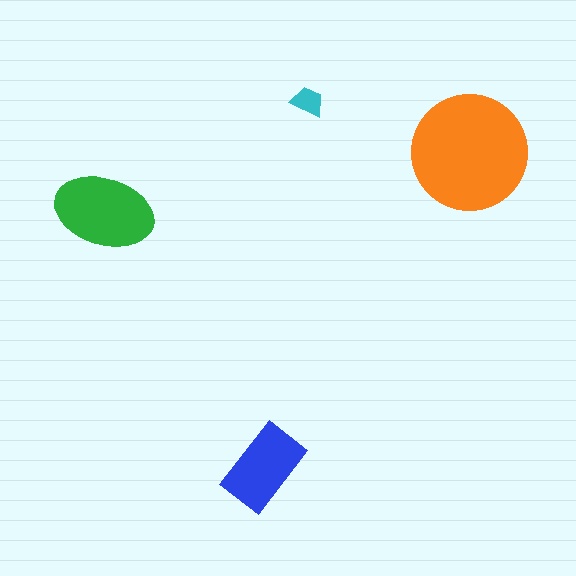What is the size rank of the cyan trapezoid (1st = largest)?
4th.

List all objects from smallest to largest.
The cyan trapezoid, the blue rectangle, the green ellipse, the orange circle.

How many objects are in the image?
There are 4 objects in the image.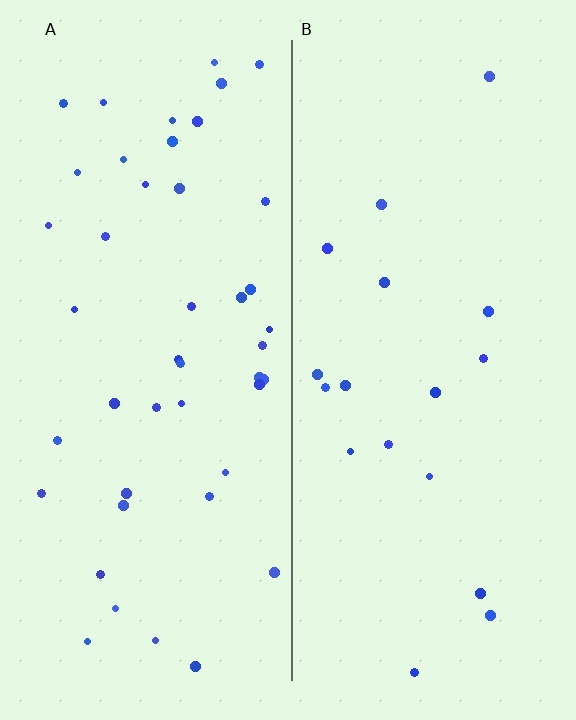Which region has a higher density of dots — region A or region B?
A (the left).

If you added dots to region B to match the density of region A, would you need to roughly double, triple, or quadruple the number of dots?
Approximately double.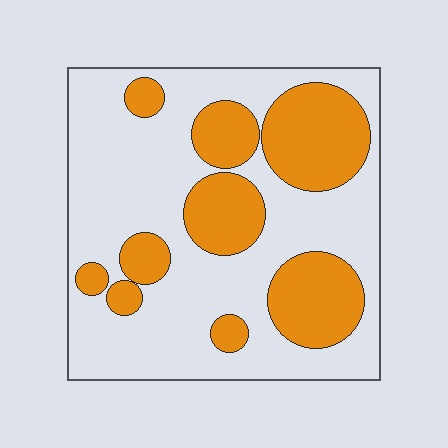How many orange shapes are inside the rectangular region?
9.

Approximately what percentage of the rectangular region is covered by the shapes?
Approximately 35%.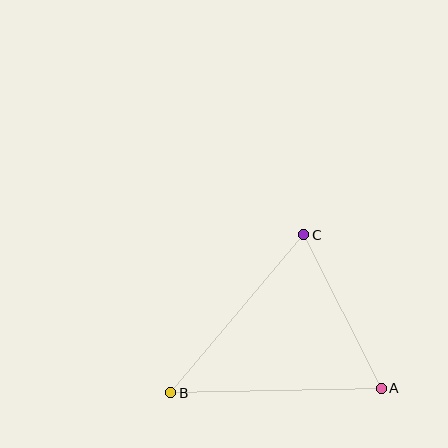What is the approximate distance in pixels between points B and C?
The distance between B and C is approximately 206 pixels.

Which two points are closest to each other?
Points A and C are closest to each other.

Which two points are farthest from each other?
Points A and B are farthest from each other.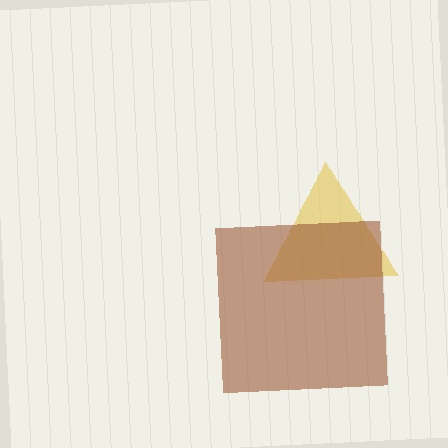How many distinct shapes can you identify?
There are 2 distinct shapes: a yellow triangle, a brown square.